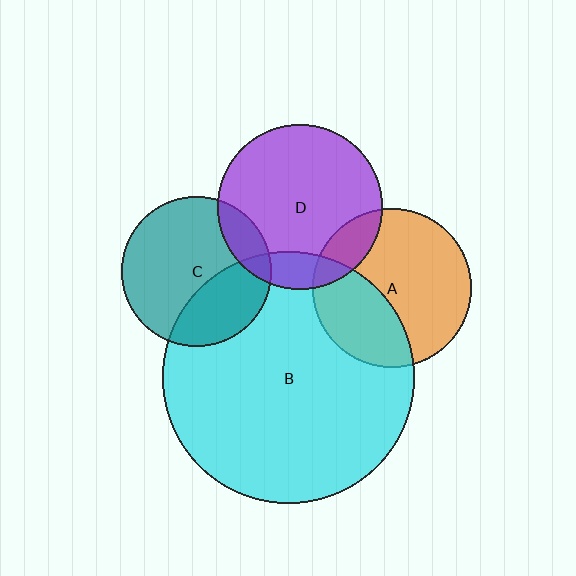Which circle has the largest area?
Circle B (cyan).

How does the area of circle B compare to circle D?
Approximately 2.3 times.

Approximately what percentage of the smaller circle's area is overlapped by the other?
Approximately 15%.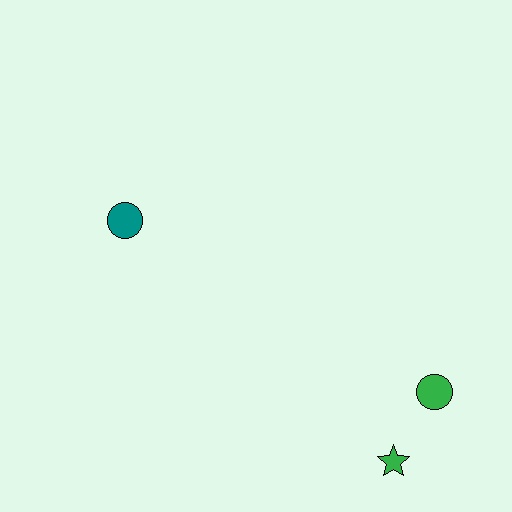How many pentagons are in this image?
There are no pentagons.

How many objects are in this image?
There are 3 objects.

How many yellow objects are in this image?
There are no yellow objects.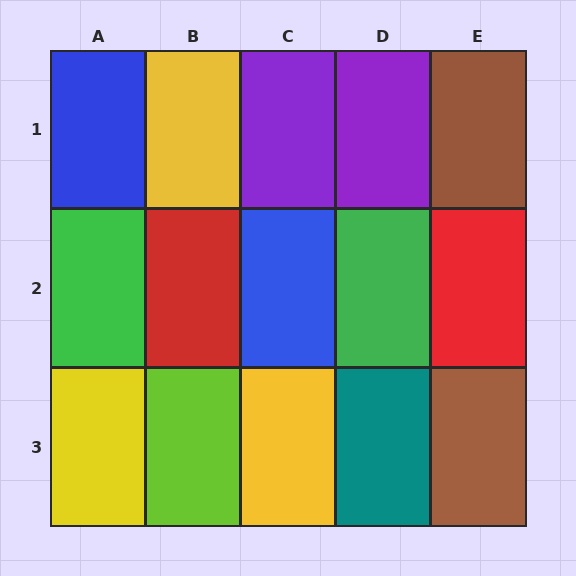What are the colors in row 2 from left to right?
Green, red, blue, green, red.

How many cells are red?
2 cells are red.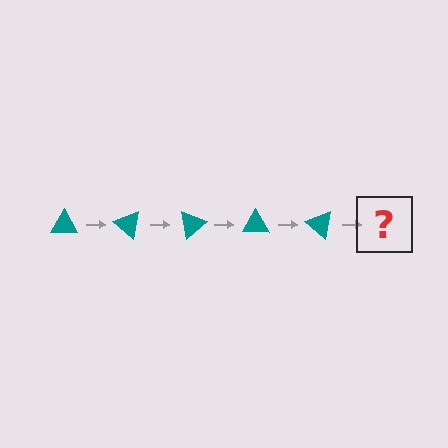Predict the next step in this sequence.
The next step is a teal triangle rotated 200 degrees.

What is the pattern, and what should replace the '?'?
The pattern is that the triangle rotates 40 degrees each step. The '?' should be a teal triangle rotated 200 degrees.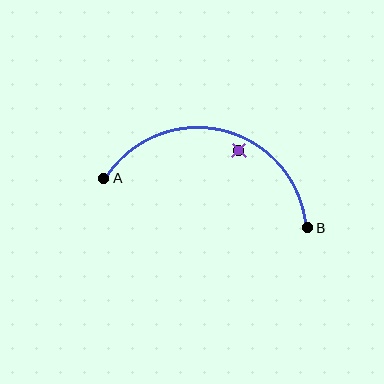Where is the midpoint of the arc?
The arc midpoint is the point on the curve farthest from the straight line joining A and B. It sits above that line.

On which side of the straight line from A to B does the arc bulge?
The arc bulges above the straight line connecting A and B.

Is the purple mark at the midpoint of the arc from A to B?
No — the purple mark does not lie on the arc at all. It sits slightly inside the curve.